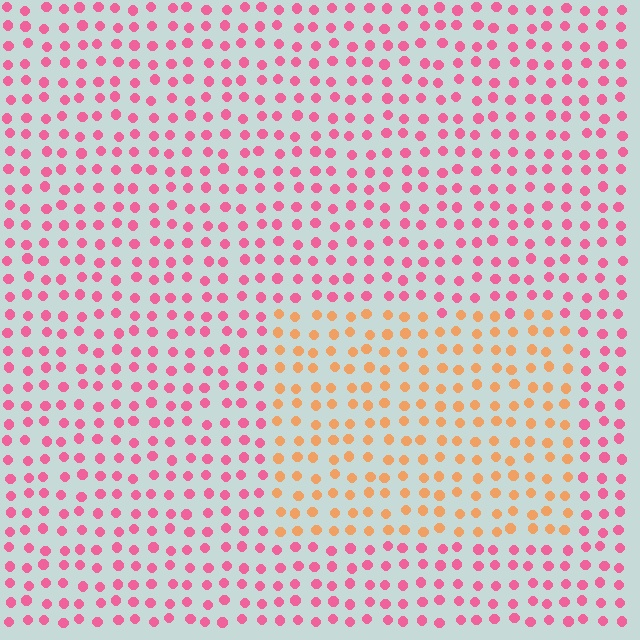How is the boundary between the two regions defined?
The boundary is defined purely by a slight shift in hue (about 51 degrees). Spacing, size, and orientation are identical on both sides.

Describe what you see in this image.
The image is filled with small pink elements in a uniform arrangement. A rectangle-shaped region is visible where the elements are tinted to a slightly different hue, forming a subtle color boundary.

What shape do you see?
I see a rectangle.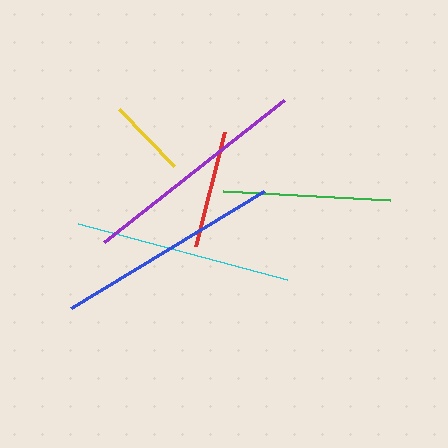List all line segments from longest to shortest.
From longest to shortest: purple, blue, cyan, green, red, yellow.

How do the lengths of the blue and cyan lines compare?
The blue and cyan lines are approximately the same length.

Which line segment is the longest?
The purple line is the longest at approximately 230 pixels.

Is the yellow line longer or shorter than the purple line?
The purple line is longer than the yellow line.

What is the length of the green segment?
The green segment is approximately 167 pixels long.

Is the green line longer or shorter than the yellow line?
The green line is longer than the yellow line.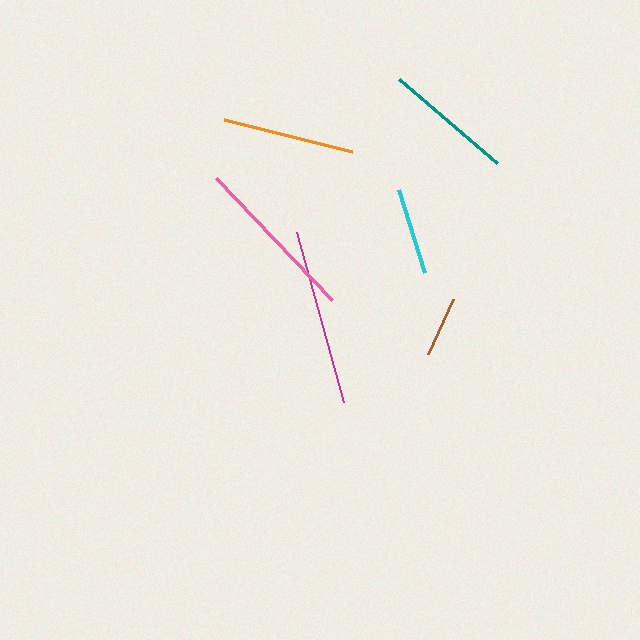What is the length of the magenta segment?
The magenta segment is approximately 177 pixels long.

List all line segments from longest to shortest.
From longest to shortest: magenta, pink, orange, teal, cyan, brown.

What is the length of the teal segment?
The teal segment is approximately 129 pixels long.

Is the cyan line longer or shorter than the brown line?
The cyan line is longer than the brown line.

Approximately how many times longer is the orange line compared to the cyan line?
The orange line is approximately 1.5 times the length of the cyan line.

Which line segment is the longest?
The magenta line is the longest at approximately 177 pixels.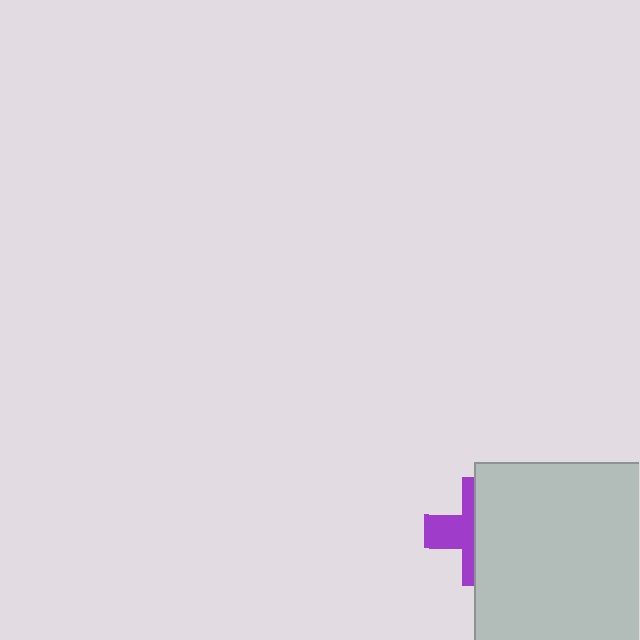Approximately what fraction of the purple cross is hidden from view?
Roughly 57% of the purple cross is hidden behind the light gray square.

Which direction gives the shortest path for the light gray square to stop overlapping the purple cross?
Moving right gives the shortest separation.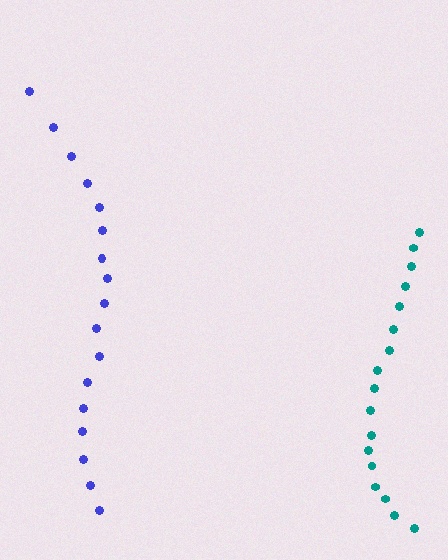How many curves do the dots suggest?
There are 2 distinct paths.